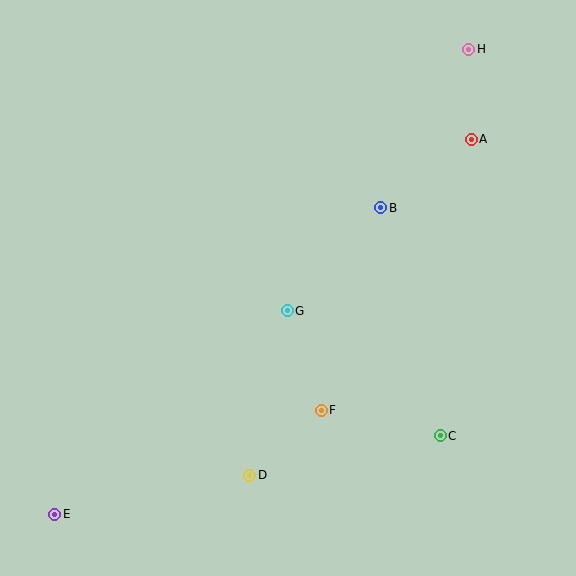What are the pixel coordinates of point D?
Point D is at (250, 475).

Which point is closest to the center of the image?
Point G at (287, 311) is closest to the center.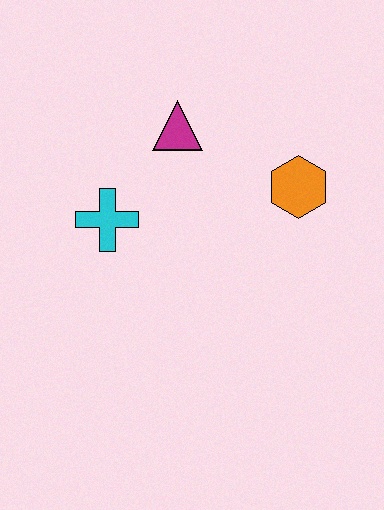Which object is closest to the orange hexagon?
The magenta triangle is closest to the orange hexagon.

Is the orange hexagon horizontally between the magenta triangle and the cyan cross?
No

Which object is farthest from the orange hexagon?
The cyan cross is farthest from the orange hexagon.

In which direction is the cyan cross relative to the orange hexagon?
The cyan cross is to the left of the orange hexagon.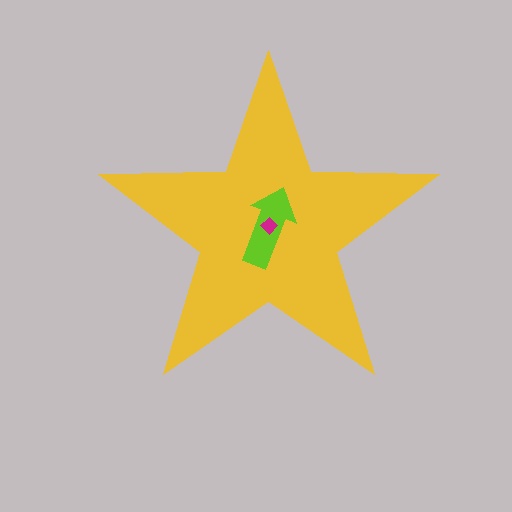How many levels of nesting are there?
3.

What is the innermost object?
The magenta diamond.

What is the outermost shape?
The yellow star.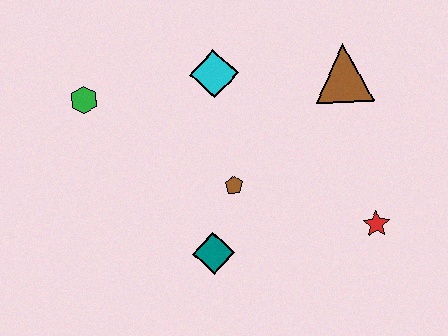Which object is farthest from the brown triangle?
The green hexagon is farthest from the brown triangle.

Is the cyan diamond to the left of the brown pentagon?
Yes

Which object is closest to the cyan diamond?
The brown pentagon is closest to the cyan diamond.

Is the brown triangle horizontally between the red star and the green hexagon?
Yes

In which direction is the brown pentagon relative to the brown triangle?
The brown pentagon is to the left of the brown triangle.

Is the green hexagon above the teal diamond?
Yes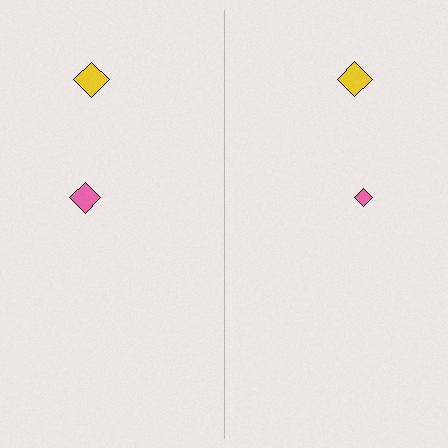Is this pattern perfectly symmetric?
No, the pattern is not perfectly symmetric. The pink diamond on the right side has a different size than its mirror counterpart.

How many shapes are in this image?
There are 4 shapes in this image.